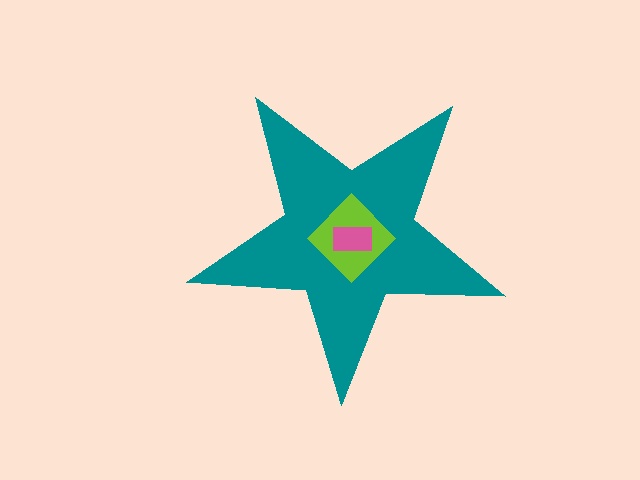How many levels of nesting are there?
3.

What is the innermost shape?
The pink rectangle.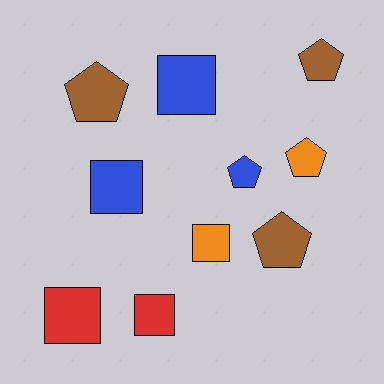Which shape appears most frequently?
Square, with 5 objects.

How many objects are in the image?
There are 10 objects.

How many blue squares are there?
There are 2 blue squares.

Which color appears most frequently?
Blue, with 3 objects.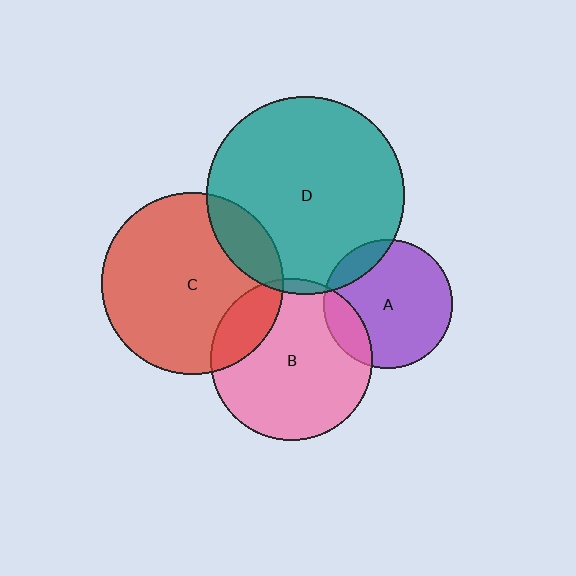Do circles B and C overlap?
Yes.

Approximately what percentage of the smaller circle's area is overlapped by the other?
Approximately 20%.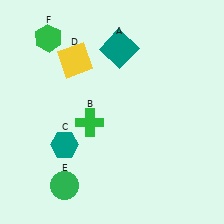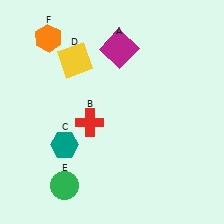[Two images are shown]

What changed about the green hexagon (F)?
In Image 1, F is green. In Image 2, it changed to orange.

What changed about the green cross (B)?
In Image 1, B is green. In Image 2, it changed to red.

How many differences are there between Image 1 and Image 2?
There are 3 differences between the two images.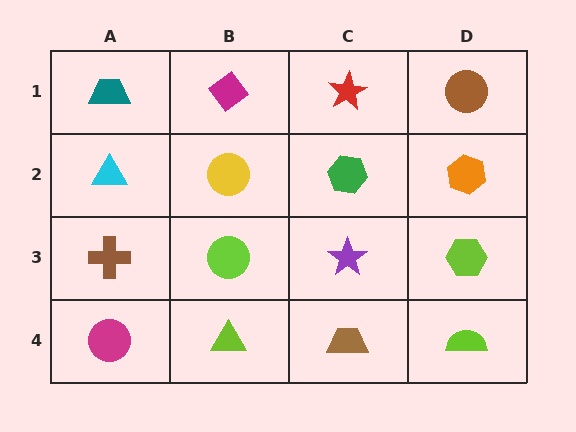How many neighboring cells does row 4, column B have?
3.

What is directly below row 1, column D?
An orange hexagon.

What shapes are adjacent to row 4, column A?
A brown cross (row 3, column A), a lime triangle (row 4, column B).